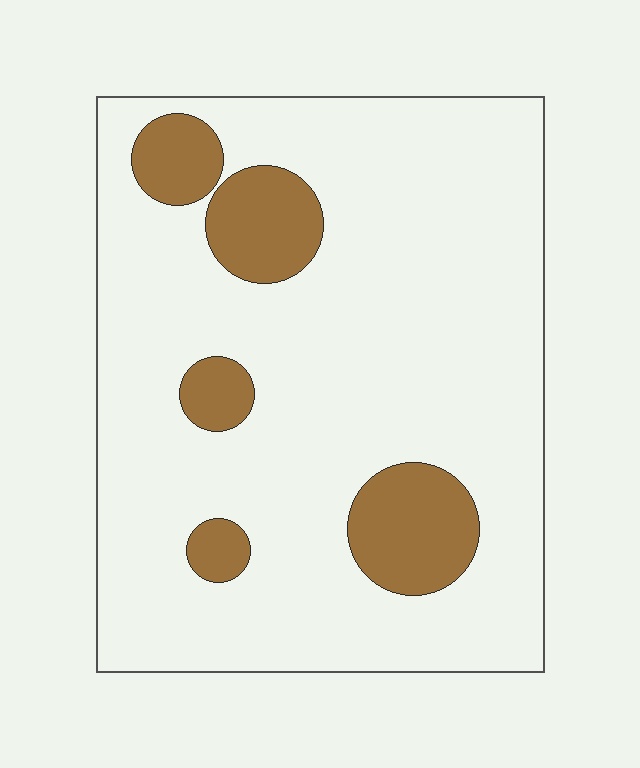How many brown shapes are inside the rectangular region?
5.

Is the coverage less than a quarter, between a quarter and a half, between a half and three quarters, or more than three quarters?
Less than a quarter.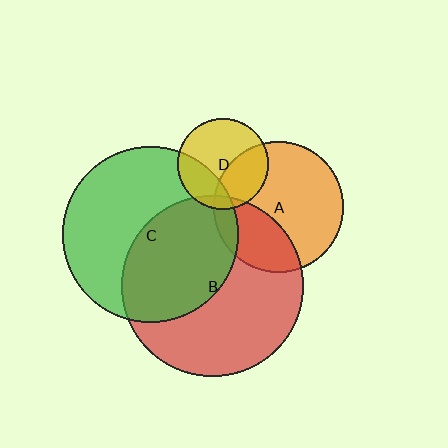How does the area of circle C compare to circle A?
Approximately 1.8 times.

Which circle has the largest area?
Circle B (red).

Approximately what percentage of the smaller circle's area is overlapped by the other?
Approximately 45%.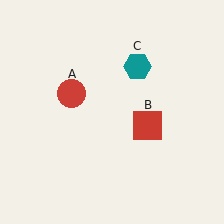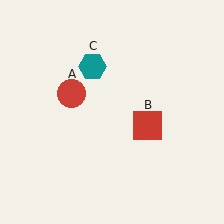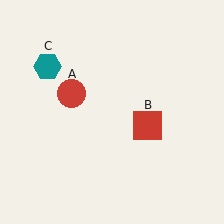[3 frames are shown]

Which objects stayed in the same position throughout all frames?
Red circle (object A) and red square (object B) remained stationary.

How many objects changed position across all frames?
1 object changed position: teal hexagon (object C).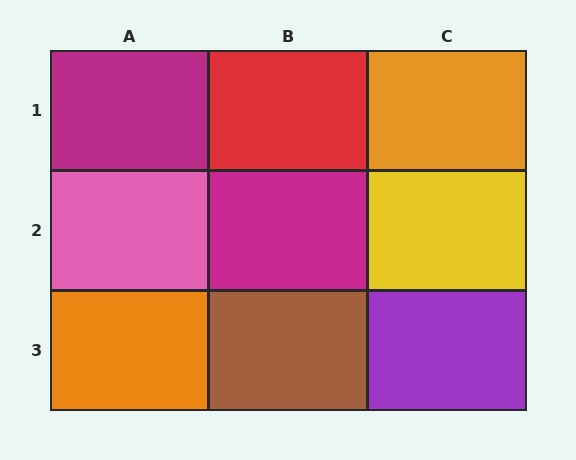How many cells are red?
1 cell is red.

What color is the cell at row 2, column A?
Pink.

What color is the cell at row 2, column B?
Magenta.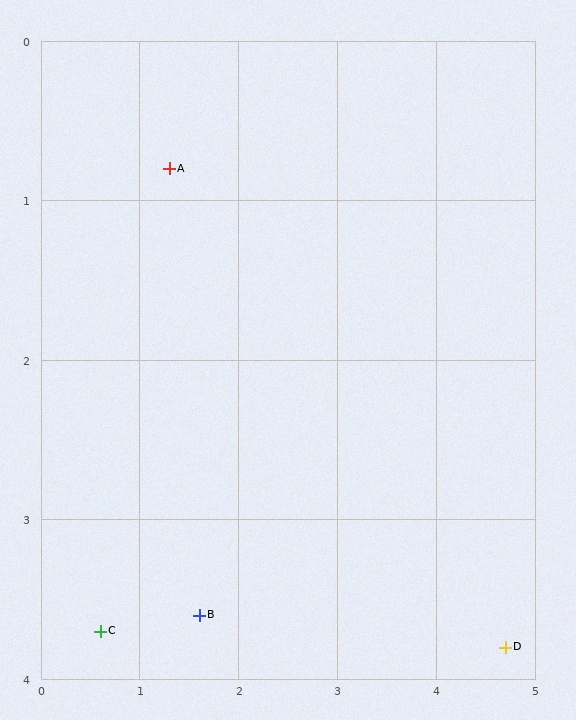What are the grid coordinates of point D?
Point D is at approximately (4.7, 3.8).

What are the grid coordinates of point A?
Point A is at approximately (1.3, 0.8).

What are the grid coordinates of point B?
Point B is at approximately (1.6, 3.6).